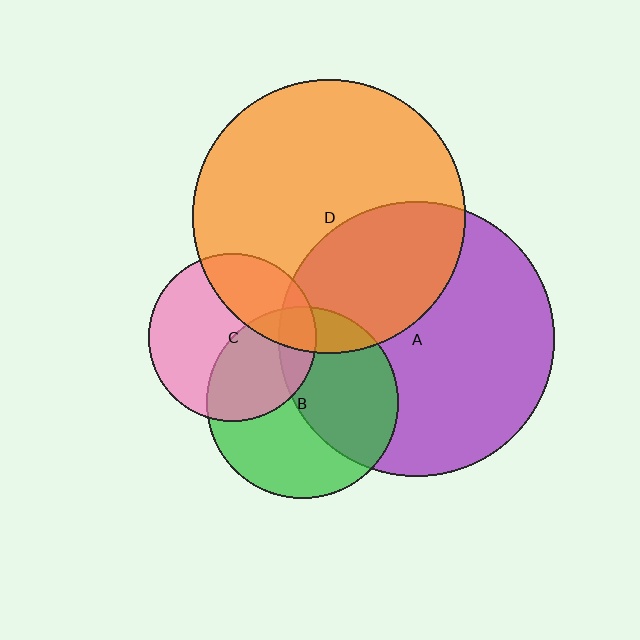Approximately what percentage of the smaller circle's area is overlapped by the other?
Approximately 45%.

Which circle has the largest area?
Circle A (purple).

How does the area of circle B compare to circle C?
Approximately 1.3 times.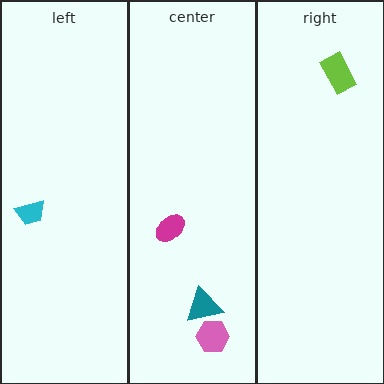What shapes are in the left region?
The cyan trapezoid.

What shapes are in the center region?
The magenta ellipse, the teal triangle, the pink hexagon.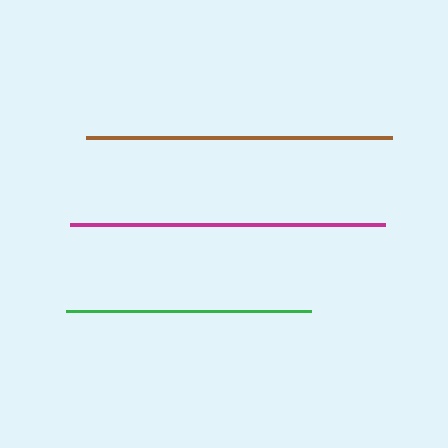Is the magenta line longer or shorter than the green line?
The magenta line is longer than the green line.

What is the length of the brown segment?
The brown segment is approximately 306 pixels long.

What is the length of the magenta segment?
The magenta segment is approximately 315 pixels long.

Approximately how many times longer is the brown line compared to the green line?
The brown line is approximately 1.2 times the length of the green line.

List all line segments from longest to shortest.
From longest to shortest: magenta, brown, green.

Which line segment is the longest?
The magenta line is the longest at approximately 315 pixels.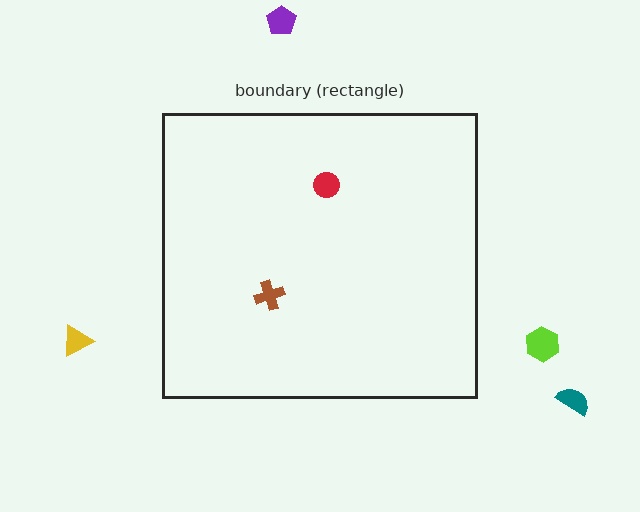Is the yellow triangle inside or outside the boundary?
Outside.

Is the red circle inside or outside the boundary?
Inside.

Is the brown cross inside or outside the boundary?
Inside.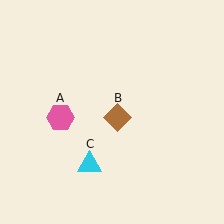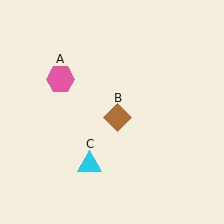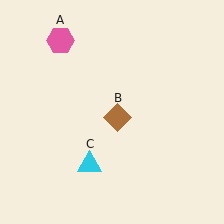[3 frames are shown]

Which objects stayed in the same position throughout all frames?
Brown diamond (object B) and cyan triangle (object C) remained stationary.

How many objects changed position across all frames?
1 object changed position: pink hexagon (object A).